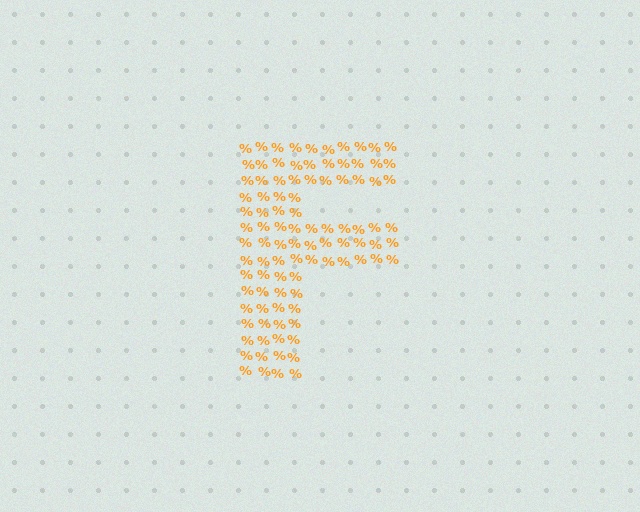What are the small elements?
The small elements are percent signs.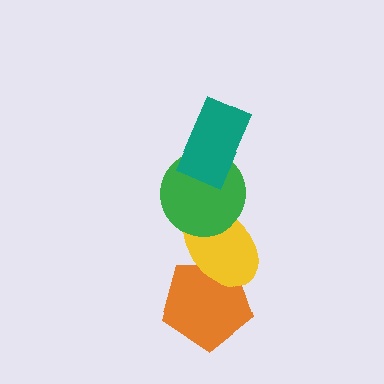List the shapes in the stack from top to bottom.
From top to bottom: the teal rectangle, the green circle, the yellow ellipse, the orange pentagon.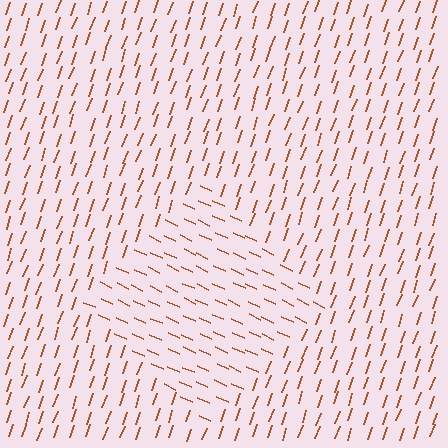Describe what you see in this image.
The image is filled with small brown line segments. A diamond region in the image has lines oriented differently from the surrounding lines, creating a visible texture boundary.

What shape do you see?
I see a diamond.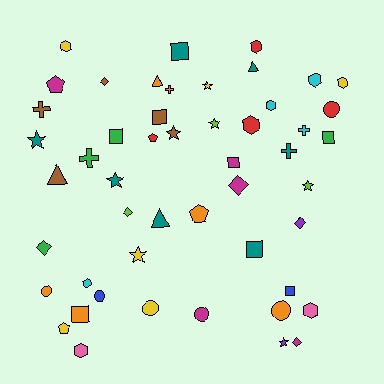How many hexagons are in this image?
There are 9 hexagons.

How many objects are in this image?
There are 50 objects.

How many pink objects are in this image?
There are 2 pink objects.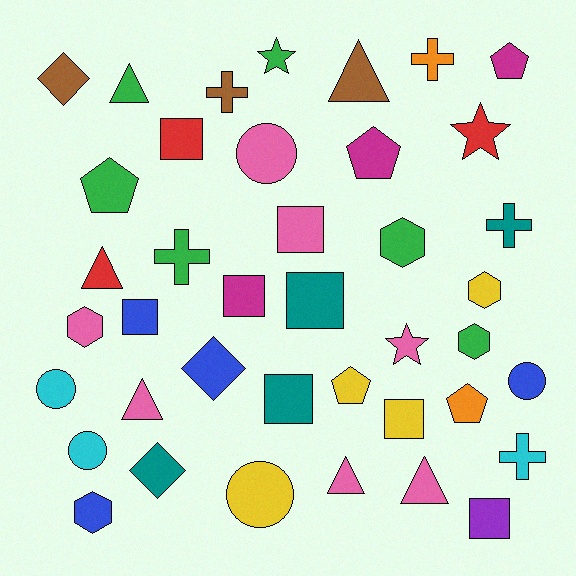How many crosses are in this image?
There are 5 crosses.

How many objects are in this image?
There are 40 objects.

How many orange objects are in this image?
There are 2 orange objects.